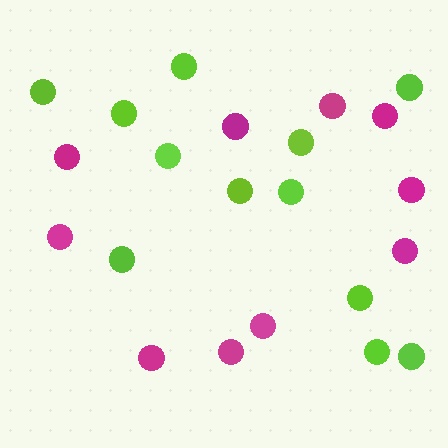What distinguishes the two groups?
There are 2 groups: one group of magenta circles (10) and one group of lime circles (12).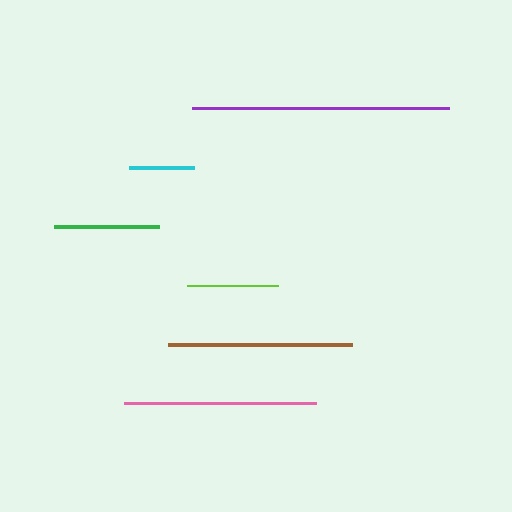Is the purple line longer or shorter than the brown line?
The purple line is longer than the brown line.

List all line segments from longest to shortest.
From longest to shortest: purple, pink, brown, green, lime, cyan.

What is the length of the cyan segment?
The cyan segment is approximately 65 pixels long.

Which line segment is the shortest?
The cyan line is the shortest at approximately 65 pixels.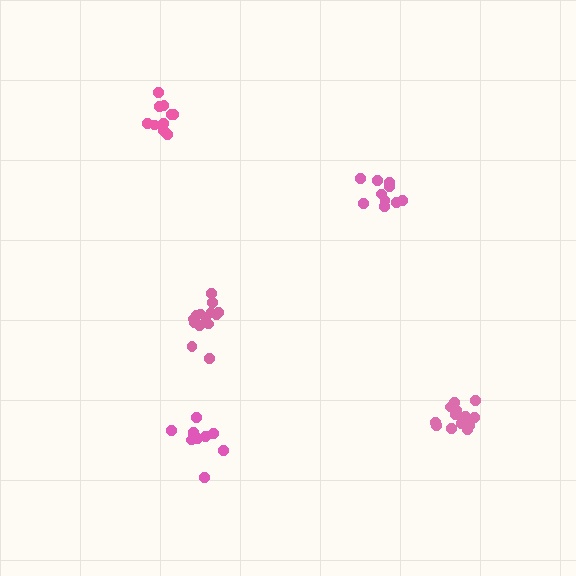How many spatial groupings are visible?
There are 5 spatial groupings.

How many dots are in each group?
Group 1: 10 dots, Group 2: 10 dots, Group 3: 14 dots, Group 4: 15 dots, Group 5: 10 dots (59 total).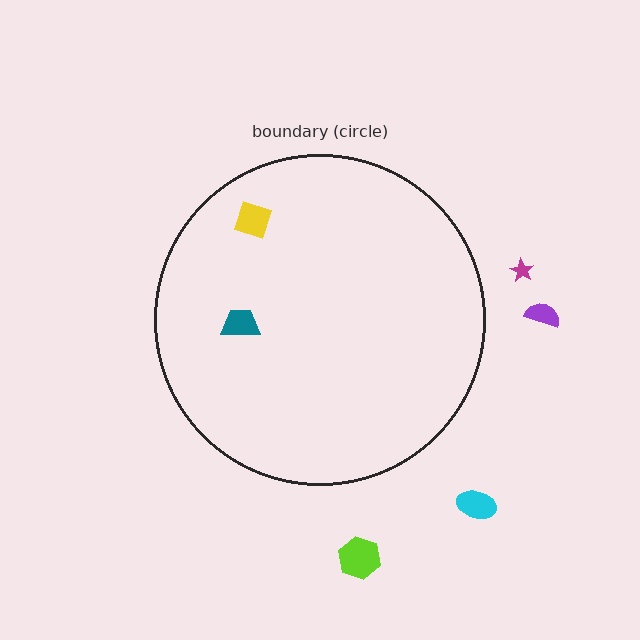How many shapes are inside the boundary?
2 inside, 4 outside.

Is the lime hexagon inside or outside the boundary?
Outside.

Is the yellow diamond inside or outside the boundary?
Inside.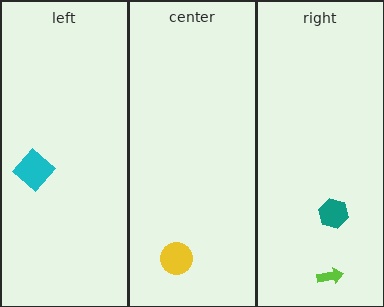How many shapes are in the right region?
2.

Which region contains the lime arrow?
The right region.